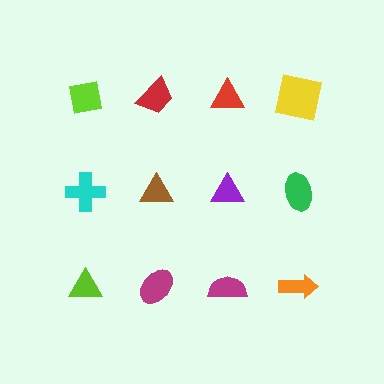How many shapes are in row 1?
4 shapes.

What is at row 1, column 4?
A yellow square.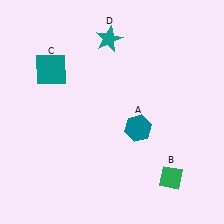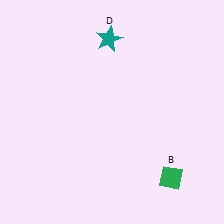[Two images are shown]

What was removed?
The teal hexagon (A), the teal square (C) were removed in Image 2.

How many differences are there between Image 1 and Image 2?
There are 2 differences between the two images.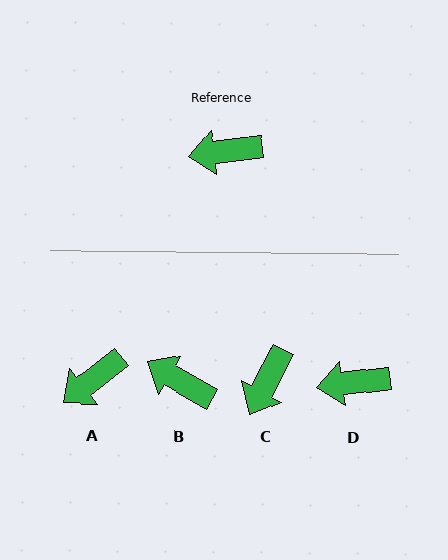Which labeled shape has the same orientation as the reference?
D.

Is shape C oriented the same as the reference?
No, it is off by about 55 degrees.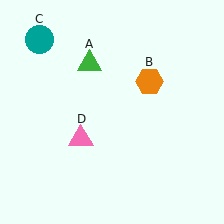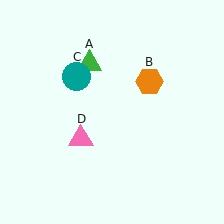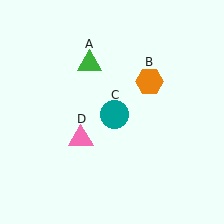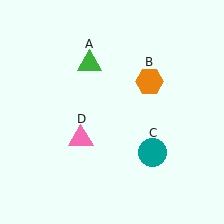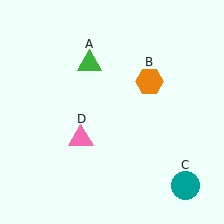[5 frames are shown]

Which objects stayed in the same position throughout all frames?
Green triangle (object A) and orange hexagon (object B) and pink triangle (object D) remained stationary.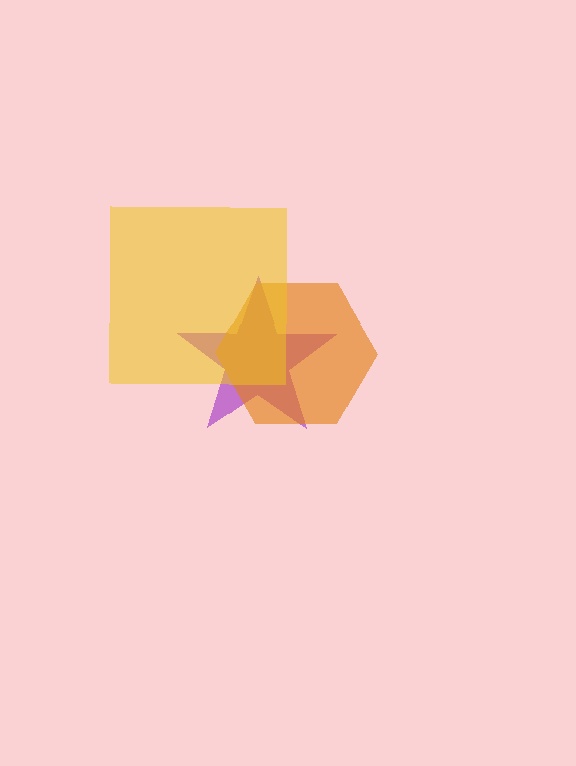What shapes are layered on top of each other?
The layered shapes are: a purple star, an orange hexagon, a yellow square.